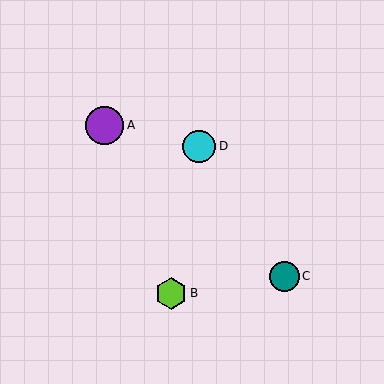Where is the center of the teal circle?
The center of the teal circle is at (284, 276).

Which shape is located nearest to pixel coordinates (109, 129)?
The purple circle (labeled A) at (105, 125) is nearest to that location.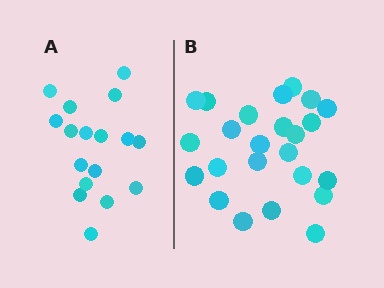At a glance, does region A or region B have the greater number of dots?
Region B (the right region) has more dots.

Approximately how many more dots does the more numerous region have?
Region B has roughly 8 or so more dots than region A.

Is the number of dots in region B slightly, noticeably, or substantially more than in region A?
Region B has noticeably more, but not dramatically so. The ratio is roughly 1.4 to 1.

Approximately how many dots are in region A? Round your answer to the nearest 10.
About 20 dots. (The exact count is 17, which rounds to 20.)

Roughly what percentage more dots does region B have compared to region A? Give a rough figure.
About 40% more.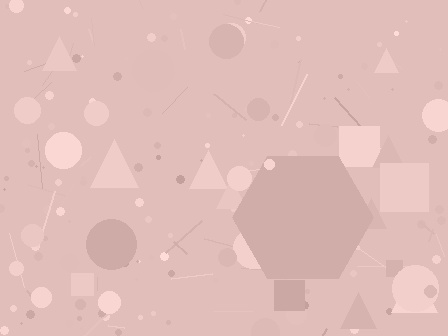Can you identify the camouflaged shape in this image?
The camouflaged shape is a hexagon.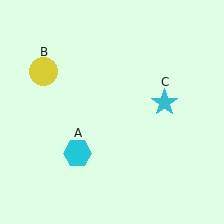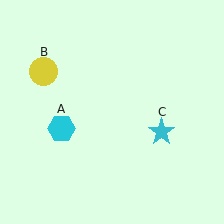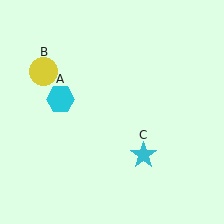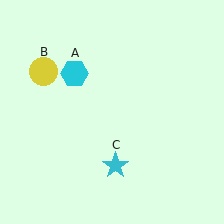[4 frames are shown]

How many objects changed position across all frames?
2 objects changed position: cyan hexagon (object A), cyan star (object C).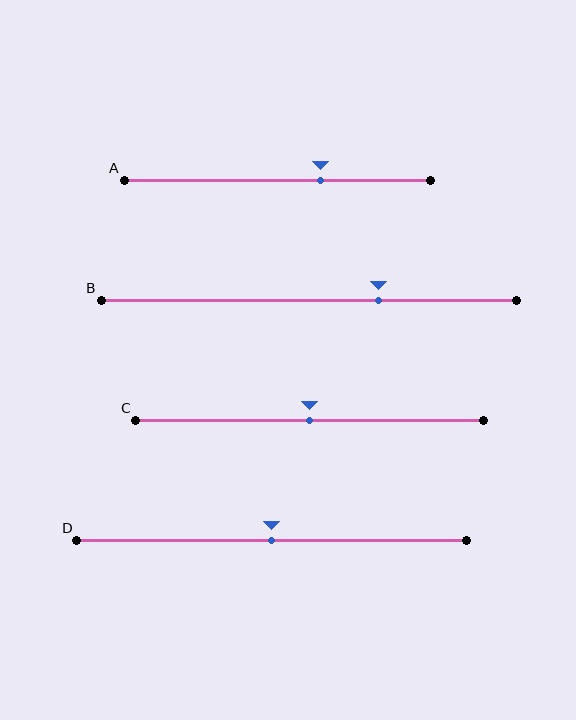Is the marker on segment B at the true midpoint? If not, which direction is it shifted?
No, the marker on segment B is shifted to the right by about 17% of the segment length.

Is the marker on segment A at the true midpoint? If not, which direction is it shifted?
No, the marker on segment A is shifted to the right by about 14% of the segment length.